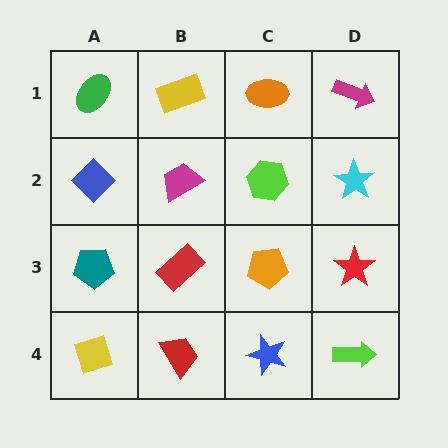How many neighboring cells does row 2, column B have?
4.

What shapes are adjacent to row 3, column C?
A lime hexagon (row 2, column C), a blue star (row 4, column C), a red rectangle (row 3, column B), a red star (row 3, column D).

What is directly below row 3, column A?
A yellow diamond.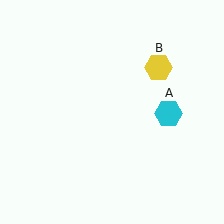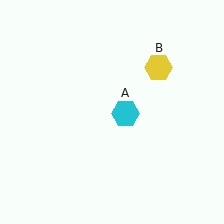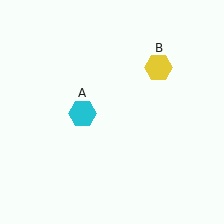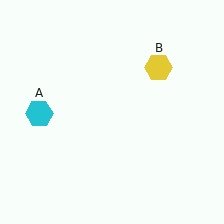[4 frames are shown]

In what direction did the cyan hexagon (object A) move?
The cyan hexagon (object A) moved left.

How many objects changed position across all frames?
1 object changed position: cyan hexagon (object A).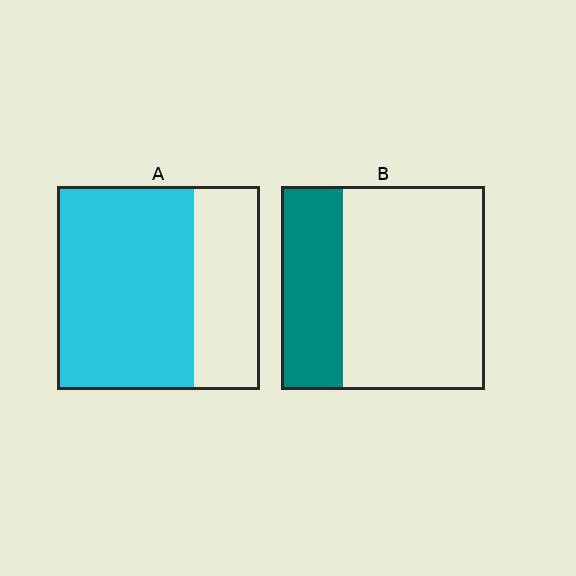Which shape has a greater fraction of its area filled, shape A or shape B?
Shape A.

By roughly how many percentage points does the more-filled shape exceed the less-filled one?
By roughly 35 percentage points (A over B).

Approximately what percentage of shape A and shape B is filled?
A is approximately 65% and B is approximately 30%.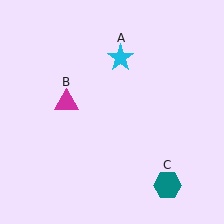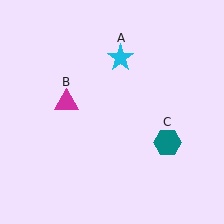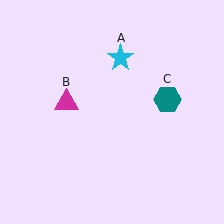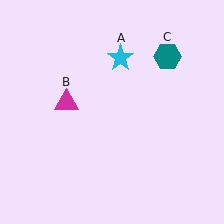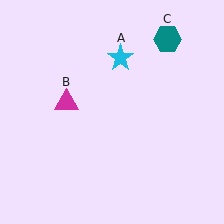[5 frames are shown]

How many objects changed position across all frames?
1 object changed position: teal hexagon (object C).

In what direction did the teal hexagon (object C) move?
The teal hexagon (object C) moved up.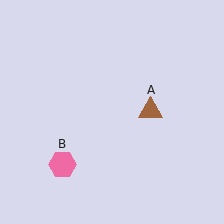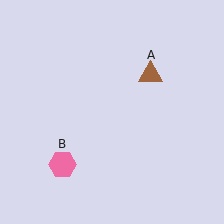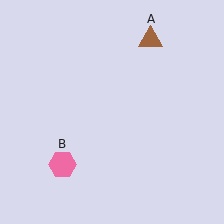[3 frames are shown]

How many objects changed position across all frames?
1 object changed position: brown triangle (object A).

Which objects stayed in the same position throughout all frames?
Pink hexagon (object B) remained stationary.